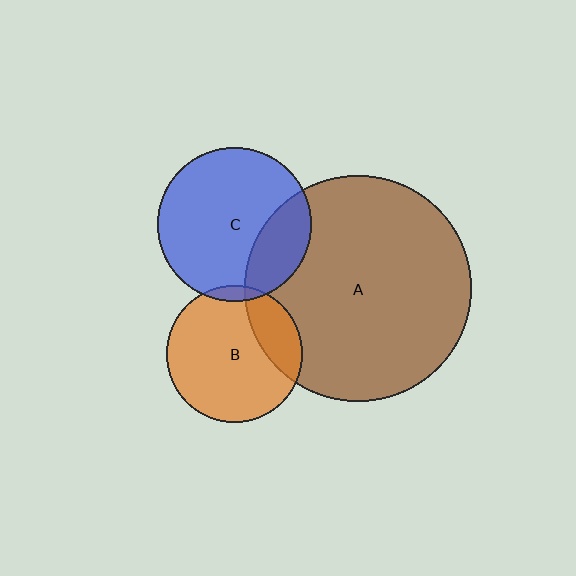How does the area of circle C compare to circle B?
Approximately 1.3 times.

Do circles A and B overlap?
Yes.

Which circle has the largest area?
Circle A (brown).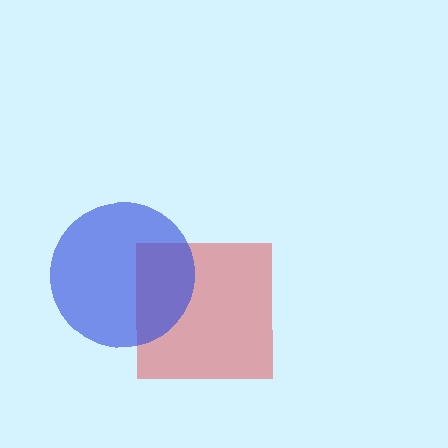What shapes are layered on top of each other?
The layered shapes are: a red square, a blue circle.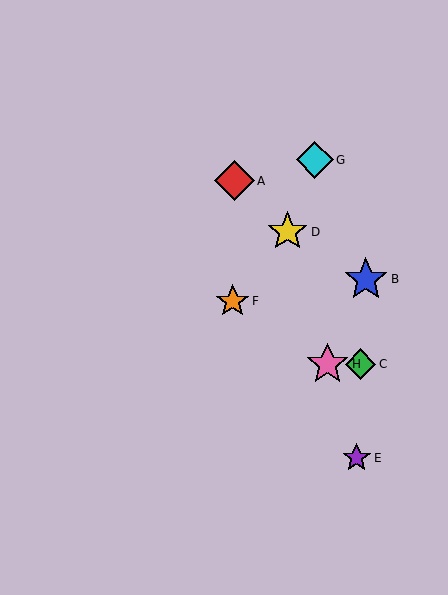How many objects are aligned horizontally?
2 objects (C, H) are aligned horizontally.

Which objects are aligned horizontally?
Objects C, H are aligned horizontally.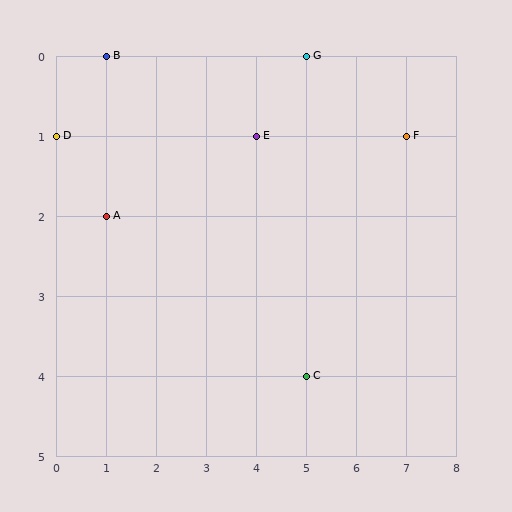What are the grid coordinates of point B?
Point B is at grid coordinates (1, 0).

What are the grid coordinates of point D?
Point D is at grid coordinates (0, 1).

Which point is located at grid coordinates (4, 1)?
Point E is at (4, 1).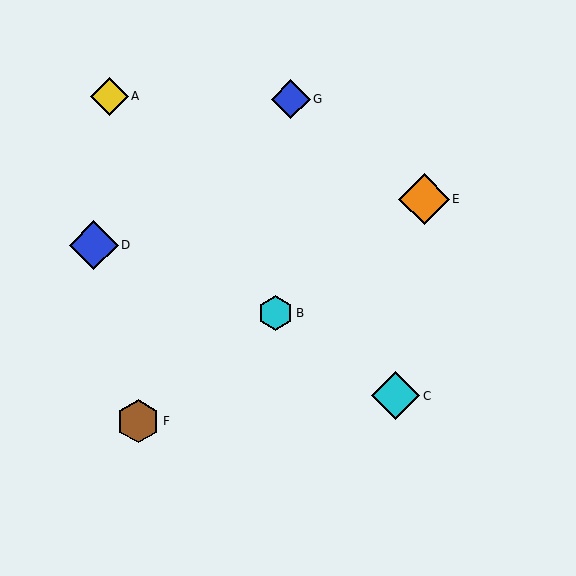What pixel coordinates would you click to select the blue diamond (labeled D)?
Click at (94, 245) to select the blue diamond D.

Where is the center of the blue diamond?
The center of the blue diamond is at (94, 245).